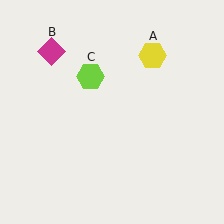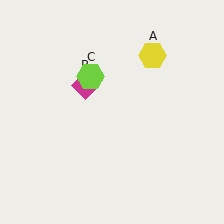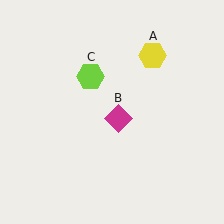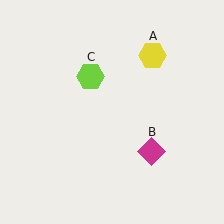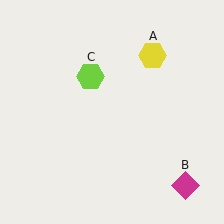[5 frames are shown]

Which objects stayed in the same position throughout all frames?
Yellow hexagon (object A) and lime hexagon (object C) remained stationary.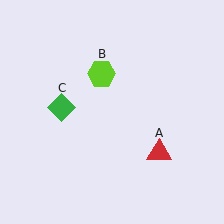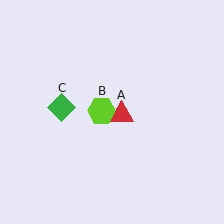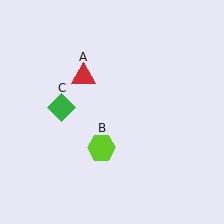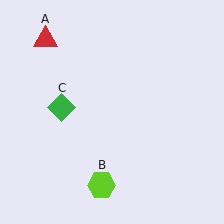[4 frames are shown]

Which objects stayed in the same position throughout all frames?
Green diamond (object C) remained stationary.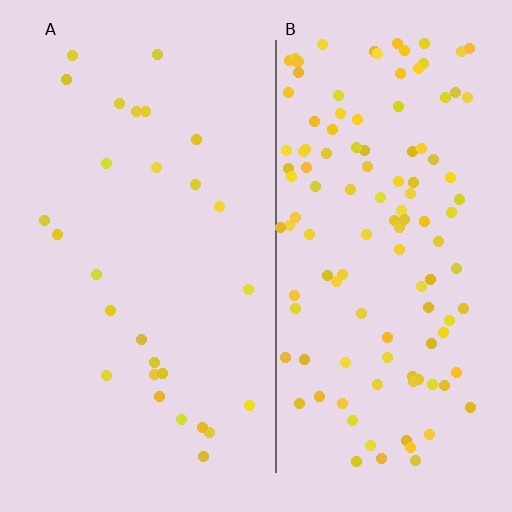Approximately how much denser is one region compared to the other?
Approximately 4.4× — region B over region A.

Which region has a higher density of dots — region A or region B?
B (the right).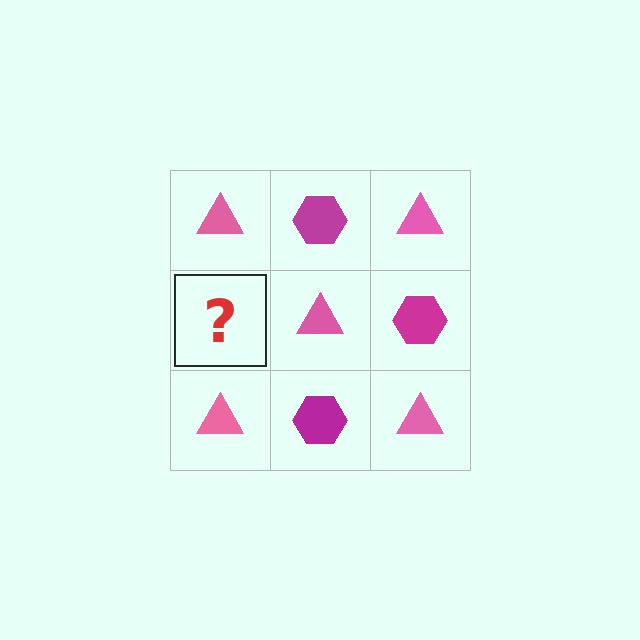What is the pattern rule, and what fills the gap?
The rule is that it alternates pink triangle and magenta hexagon in a checkerboard pattern. The gap should be filled with a magenta hexagon.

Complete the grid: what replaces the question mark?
The question mark should be replaced with a magenta hexagon.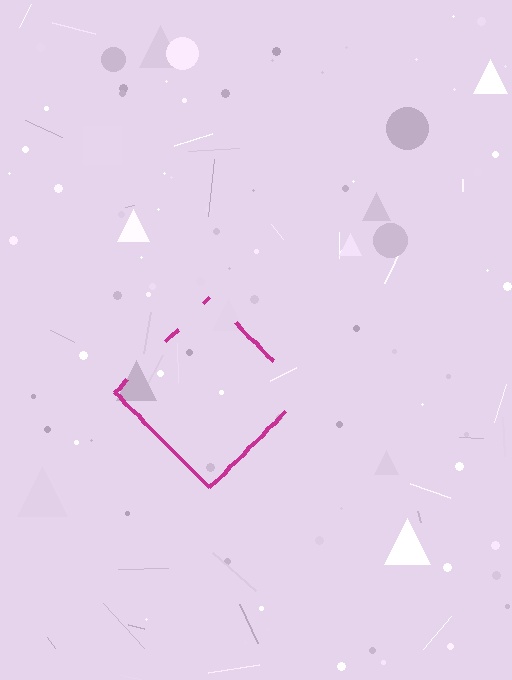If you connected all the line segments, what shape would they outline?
They would outline a diamond.